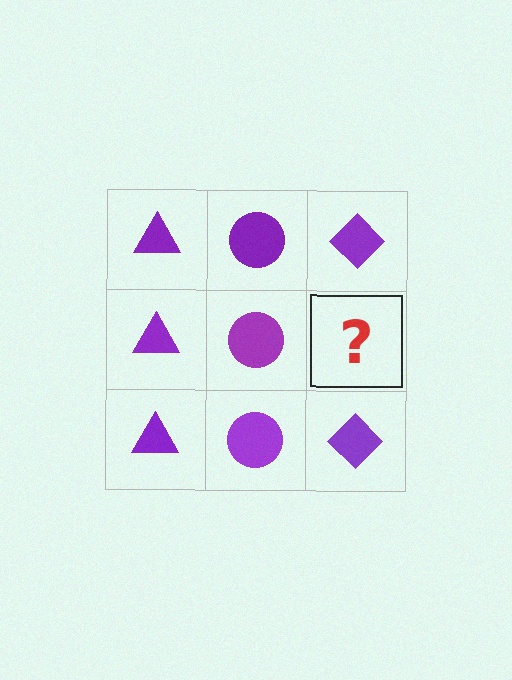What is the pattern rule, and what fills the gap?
The rule is that each column has a consistent shape. The gap should be filled with a purple diamond.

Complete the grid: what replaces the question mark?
The question mark should be replaced with a purple diamond.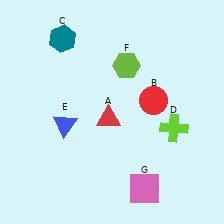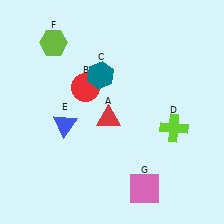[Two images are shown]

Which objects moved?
The objects that moved are: the red circle (B), the teal hexagon (C), the lime hexagon (F).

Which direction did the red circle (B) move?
The red circle (B) moved left.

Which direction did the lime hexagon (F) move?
The lime hexagon (F) moved left.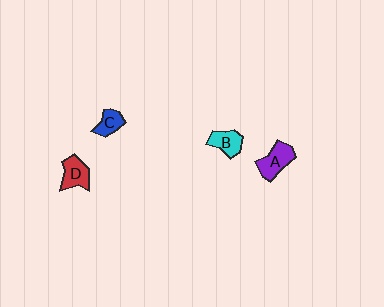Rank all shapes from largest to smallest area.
From largest to smallest: A (purple), D (red), B (cyan), C (blue).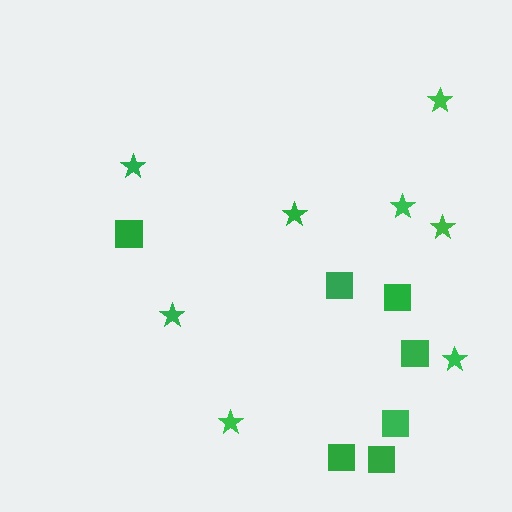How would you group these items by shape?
There are 2 groups: one group of stars (8) and one group of squares (7).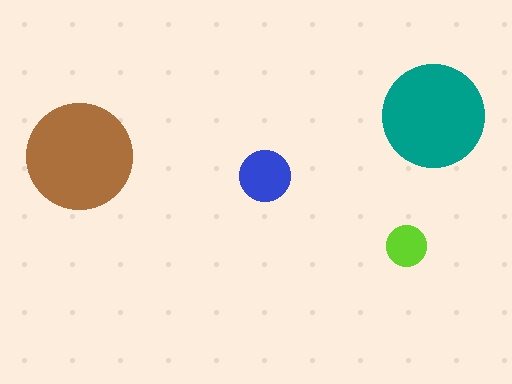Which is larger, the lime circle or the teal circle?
The teal one.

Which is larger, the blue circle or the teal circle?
The teal one.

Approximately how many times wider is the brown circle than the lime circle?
About 2.5 times wider.